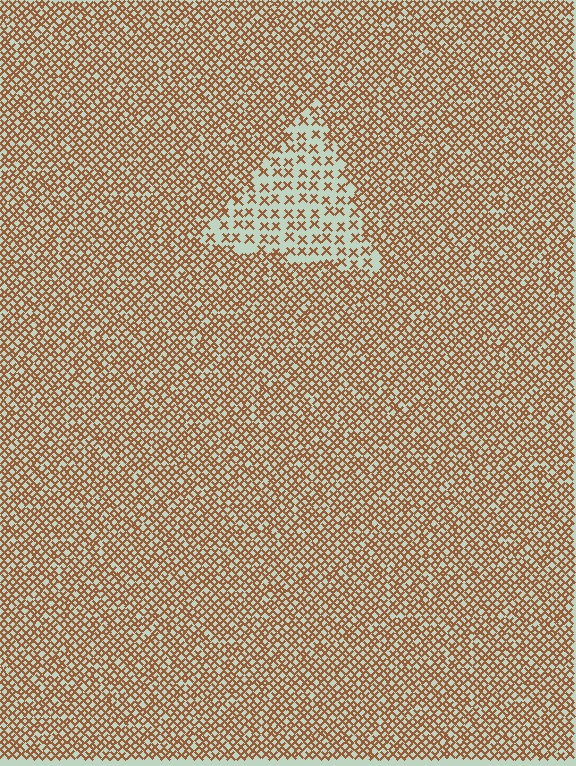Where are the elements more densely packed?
The elements are more densely packed outside the triangle boundary.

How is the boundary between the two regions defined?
The boundary is defined by a change in element density (approximately 2.3x ratio). All elements are the same color, size, and shape.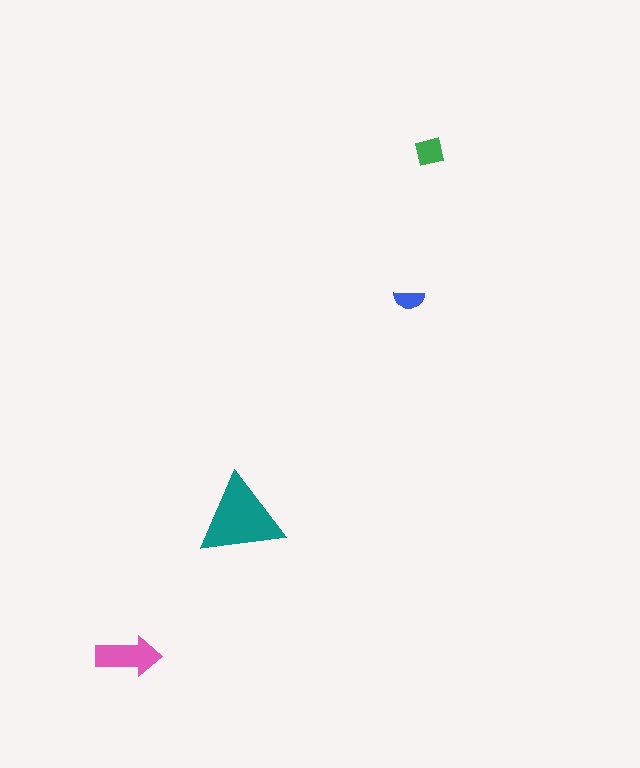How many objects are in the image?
There are 4 objects in the image.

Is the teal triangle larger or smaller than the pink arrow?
Larger.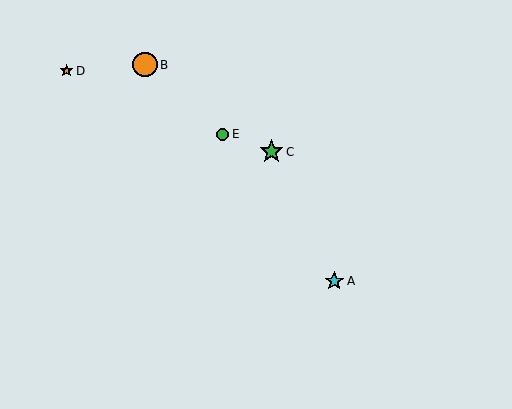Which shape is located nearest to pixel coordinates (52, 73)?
The orange star (labeled D) at (67, 71) is nearest to that location.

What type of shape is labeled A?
Shape A is a cyan star.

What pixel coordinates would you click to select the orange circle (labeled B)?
Click at (145, 65) to select the orange circle B.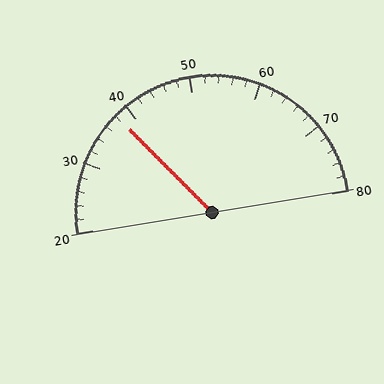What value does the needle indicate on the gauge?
The needle indicates approximately 38.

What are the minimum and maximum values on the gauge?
The gauge ranges from 20 to 80.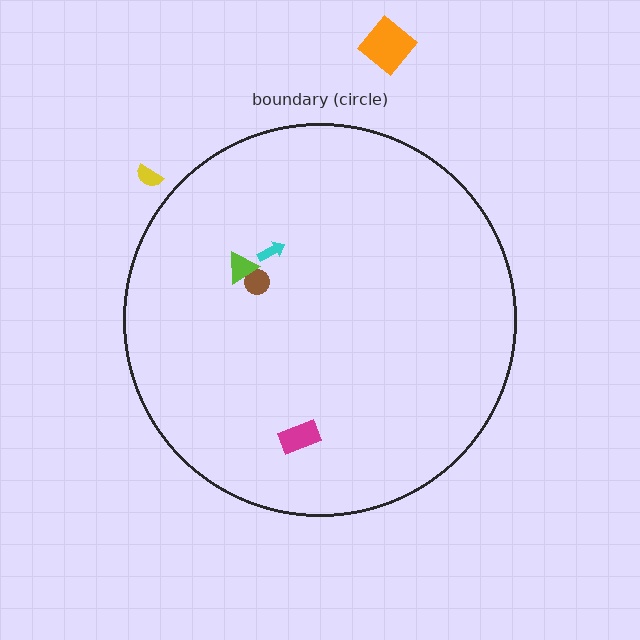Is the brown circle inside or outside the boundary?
Inside.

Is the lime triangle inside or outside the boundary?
Inside.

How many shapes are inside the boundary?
4 inside, 2 outside.